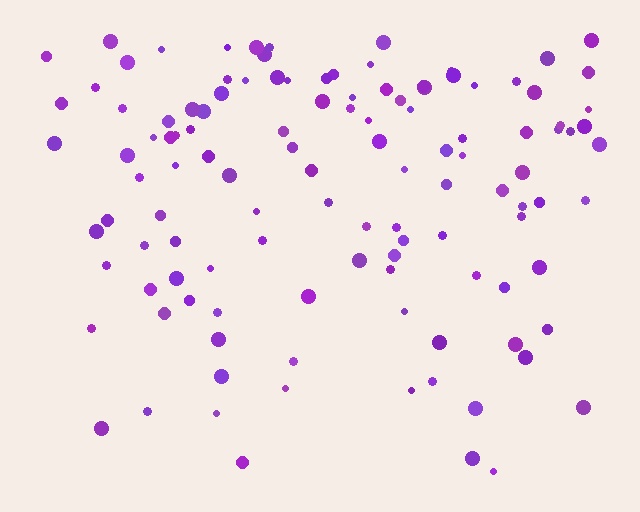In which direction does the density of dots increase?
From bottom to top, with the top side densest.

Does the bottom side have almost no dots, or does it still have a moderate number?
Still a moderate number, just noticeably fewer than the top.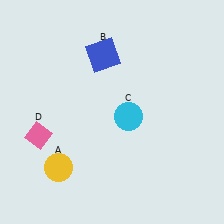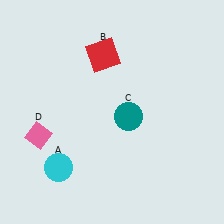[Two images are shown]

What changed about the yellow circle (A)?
In Image 1, A is yellow. In Image 2, it changed to cyan.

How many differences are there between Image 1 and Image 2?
There are 3 differences between the two images.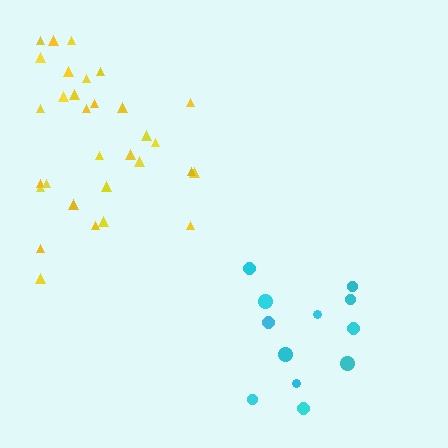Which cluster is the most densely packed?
Yellow.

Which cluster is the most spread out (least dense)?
Cyan.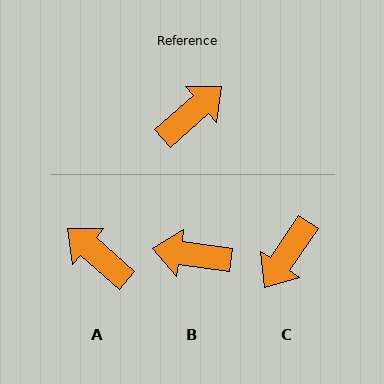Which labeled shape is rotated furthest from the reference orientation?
C, about 165 degrees away.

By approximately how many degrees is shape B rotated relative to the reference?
Approximately 131 degrees counter-clockwise.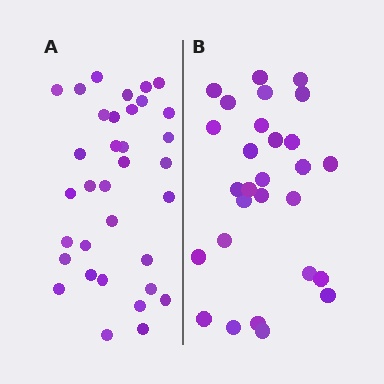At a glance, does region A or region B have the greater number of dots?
Region A (the left region) has more dots.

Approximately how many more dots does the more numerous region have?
Region A has about 6 more dots than region B.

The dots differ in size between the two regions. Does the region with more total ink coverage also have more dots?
No. Region B has more total ink coverage because its dots are larger, but region A actually contains more individual dots. Total area can be misleading — the number of items is what matters here.